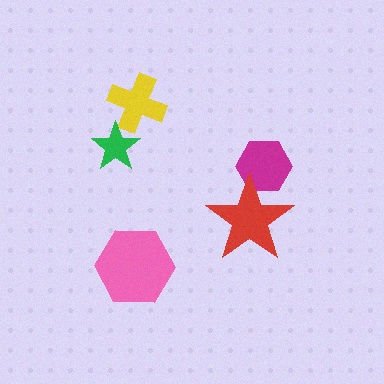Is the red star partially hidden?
No, no other shape covers it.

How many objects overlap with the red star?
1 object overlaps with the red star.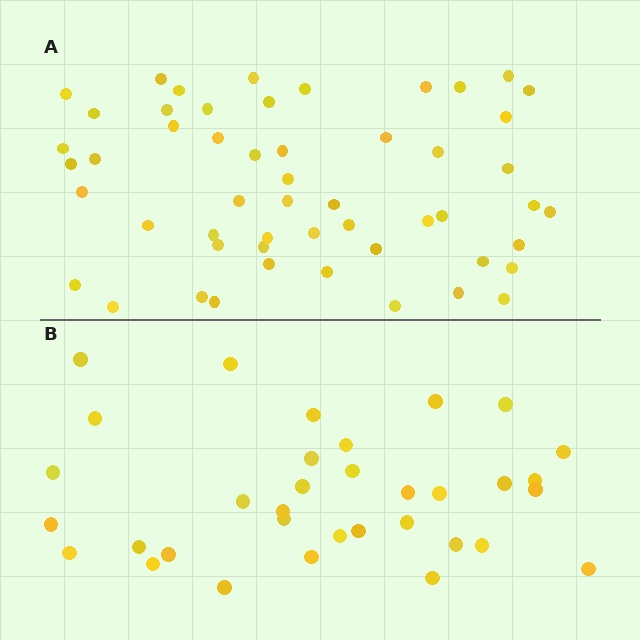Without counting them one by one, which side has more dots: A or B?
Region A (the top region) has more dots.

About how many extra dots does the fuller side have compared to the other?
Region A has approximately 20 more dots than region B.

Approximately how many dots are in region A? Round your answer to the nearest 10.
About 50 dots. (The exact count is 53, which rounds to 50.)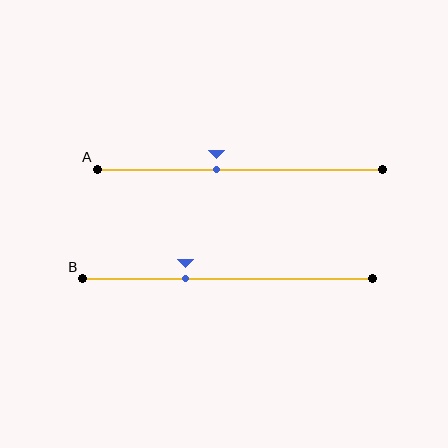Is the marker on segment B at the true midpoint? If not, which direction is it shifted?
No, the marker on segment B is shifted to the left by about 14% of the segment length.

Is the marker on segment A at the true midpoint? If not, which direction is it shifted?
No, the marker on segment A is shifted to the left by about 8% of the segment length.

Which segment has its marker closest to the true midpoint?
Segment A has its marker closest to the true midpoint.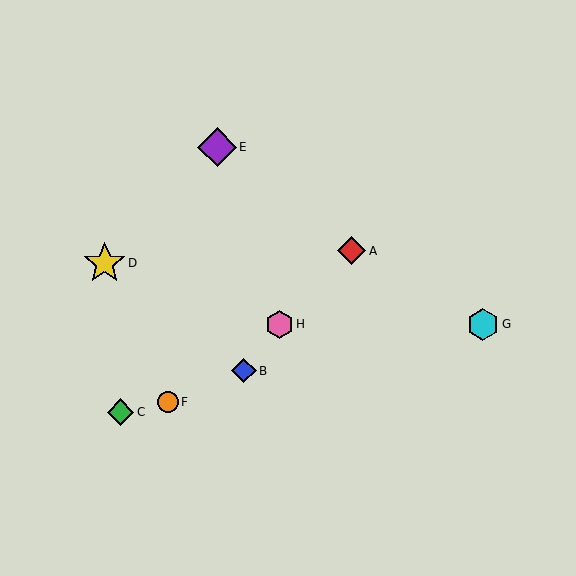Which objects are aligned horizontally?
Objects G, H are aligned horizontally.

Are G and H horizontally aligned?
Yes, both are at y≈324.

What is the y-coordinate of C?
Object C is at y≈412.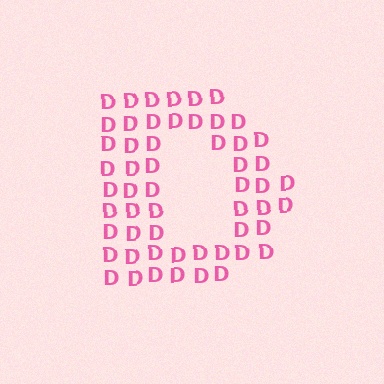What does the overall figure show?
The overall figure shows the letter D.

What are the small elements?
The small elements are letter D's.